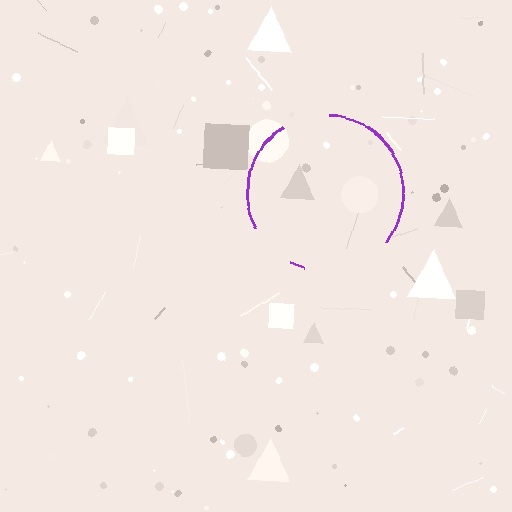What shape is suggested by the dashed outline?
The dashed outline suggests a circle.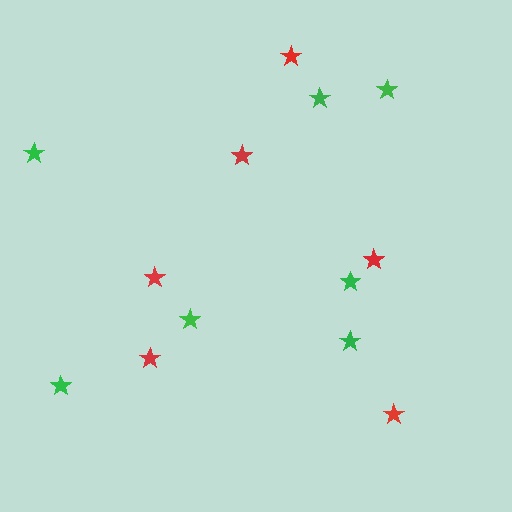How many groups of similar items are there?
There are 2 groups: one group of red stars (6) and one group of green stars (7).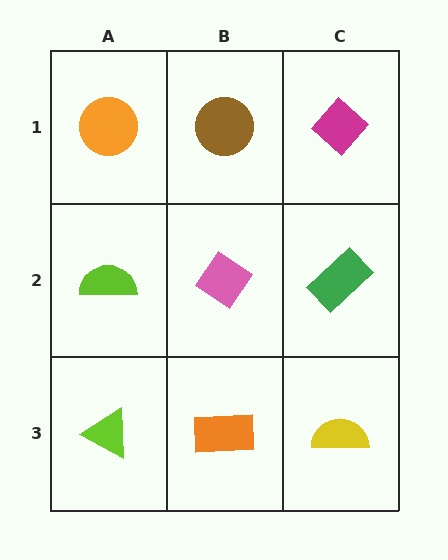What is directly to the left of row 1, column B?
An orange circle.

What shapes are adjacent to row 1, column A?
A lime semicircle (row 2, column A), a brown circle (row 1, column B).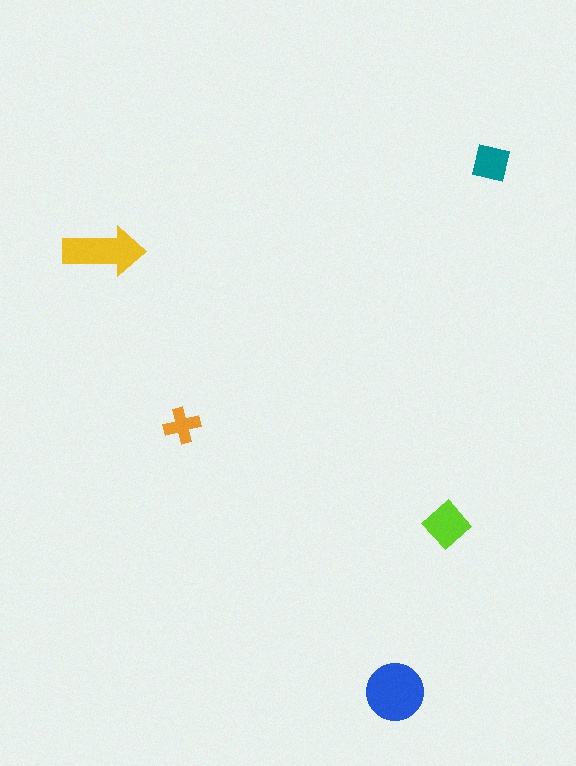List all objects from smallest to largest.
The orange cross, the teal square, the lime diamond, the yellow arrow, the blue circle.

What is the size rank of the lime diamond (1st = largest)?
3rd.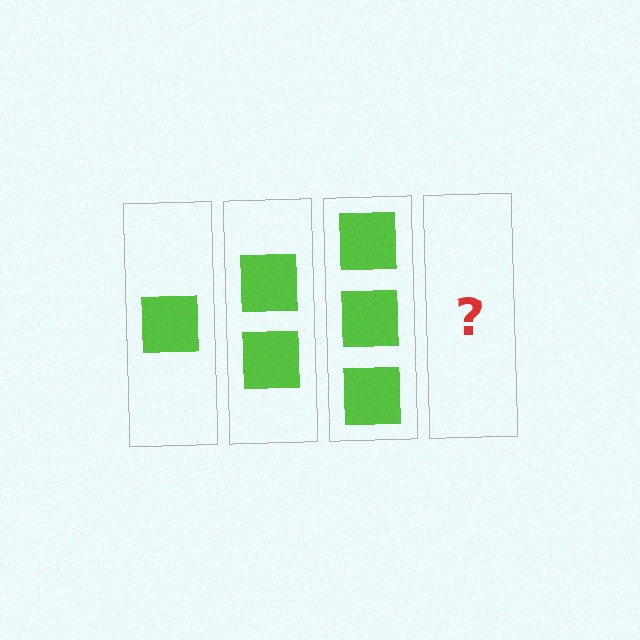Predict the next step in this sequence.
The next step is 4 squares.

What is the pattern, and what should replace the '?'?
The pattern is that each step adds one more square. The '?' should be 4 squares.